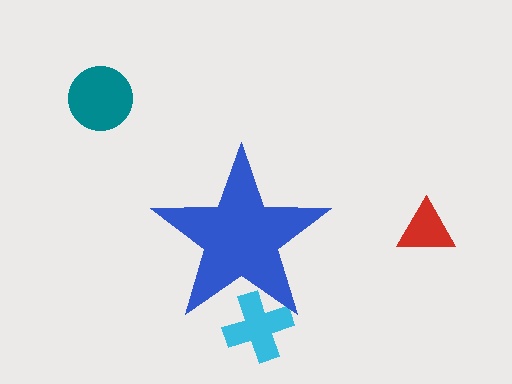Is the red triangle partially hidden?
No, the red triangle is fully visible.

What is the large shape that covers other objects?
A blue star.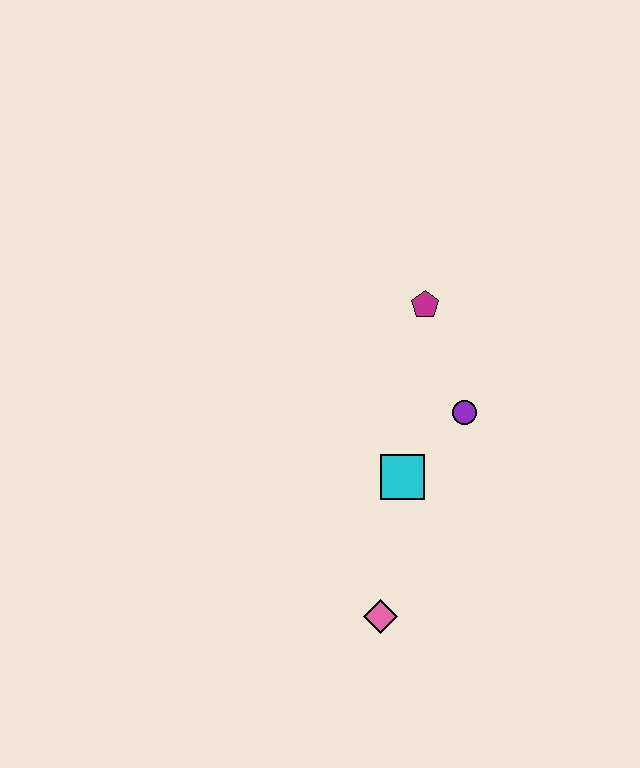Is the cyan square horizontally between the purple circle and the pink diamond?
Yes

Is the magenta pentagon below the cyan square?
No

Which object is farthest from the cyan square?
The magenta pentagon is farthest from the cyan square.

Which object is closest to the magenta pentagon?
The purple circle is closest to the magenta pentagon.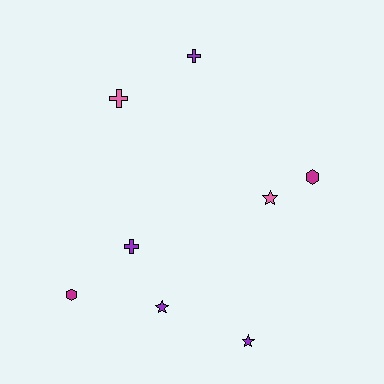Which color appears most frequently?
Purple, with 4 objects.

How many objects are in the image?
There are 8 objects.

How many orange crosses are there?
There are no orange crosses.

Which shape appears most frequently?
Cross, with 3 objects.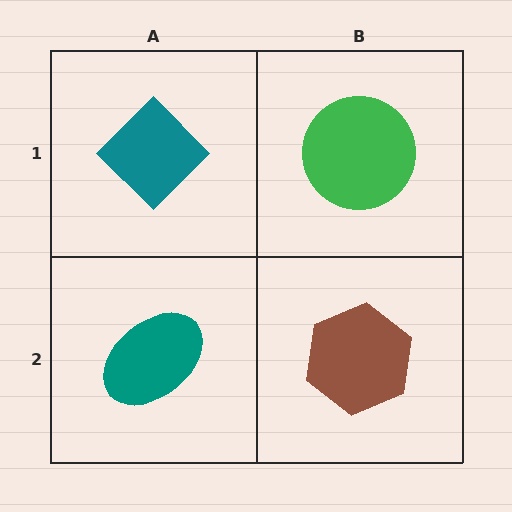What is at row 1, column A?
A teal diamond.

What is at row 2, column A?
A teal ellipse.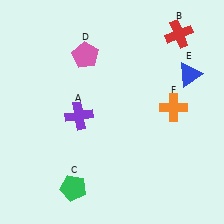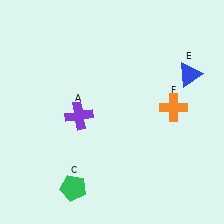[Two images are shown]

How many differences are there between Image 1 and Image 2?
There are 2 differences between the two images.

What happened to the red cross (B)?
The red cross (B) was removed in Image 2. It was in the top-right area of Image 1.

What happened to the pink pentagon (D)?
The pink pentagon (D) was removed in Image 2. It was in the top-left area of Image 1.